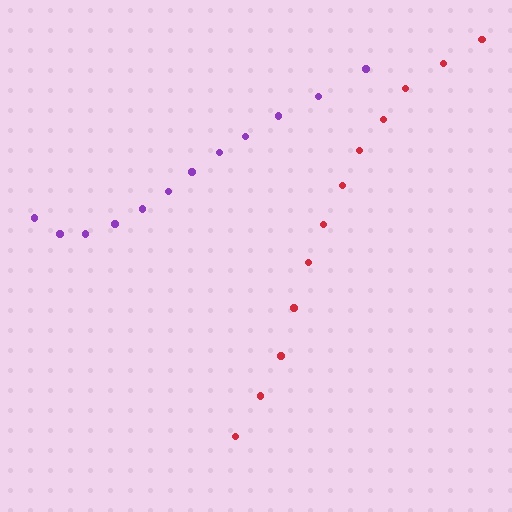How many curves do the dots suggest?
There are 2 distinct paths.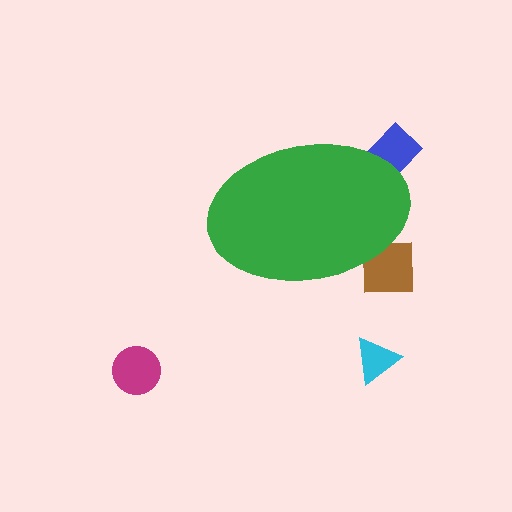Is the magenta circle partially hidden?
No, the magenta circle is fully visible.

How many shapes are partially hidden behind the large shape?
2 shapes are partially hidden.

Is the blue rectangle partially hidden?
Yes, the blue rectangle is partially hidden behind the green ellipse.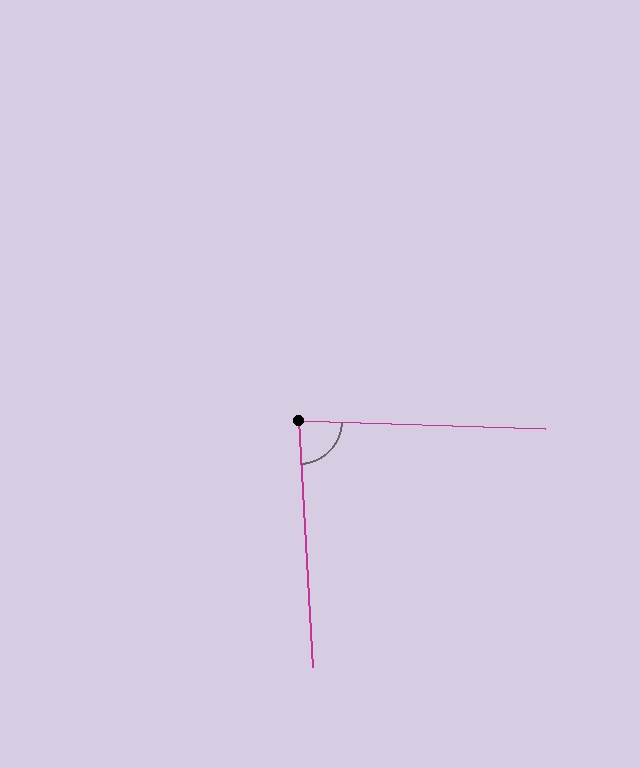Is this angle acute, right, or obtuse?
It is approximately a right angle.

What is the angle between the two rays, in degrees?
Approximately 85 degrees.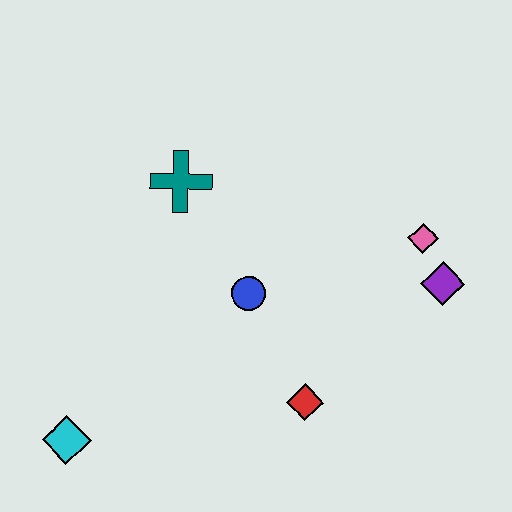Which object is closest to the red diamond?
The blue circle is closest to the red diamond.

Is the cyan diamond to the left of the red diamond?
Yes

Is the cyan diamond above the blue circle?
No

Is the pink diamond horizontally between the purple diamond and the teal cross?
Yes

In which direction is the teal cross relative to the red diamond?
The teal cross is above the red diamond.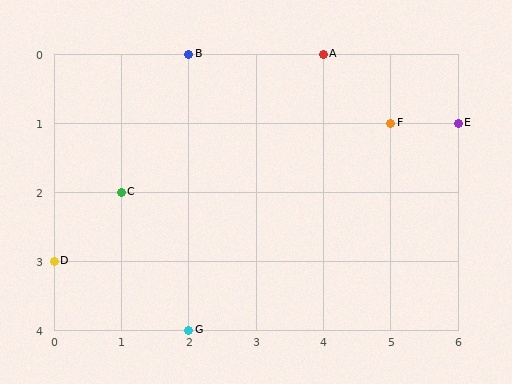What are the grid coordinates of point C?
Point C is at grid coordinates (1, 2).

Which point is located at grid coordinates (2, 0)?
Point B is at (2, 0).